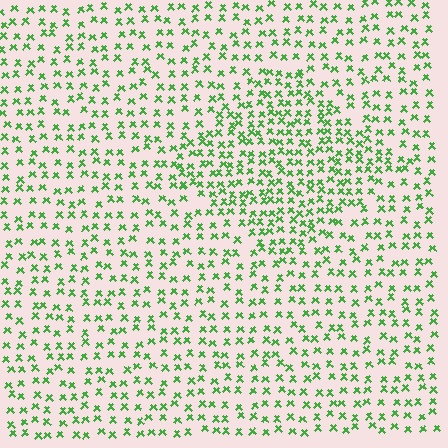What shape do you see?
I see a diamond.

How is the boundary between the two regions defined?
The boundary is defined by a change in element density (approximately 1.7x ratio). All elements are the same color, size, and shape.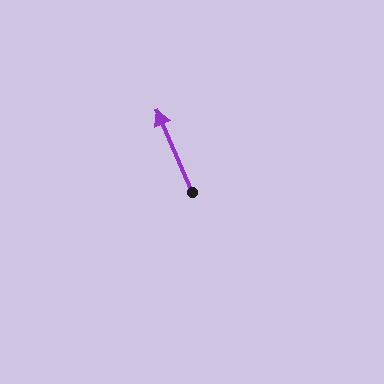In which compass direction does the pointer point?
Northwest.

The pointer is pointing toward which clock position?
Roughly 11 o'clock.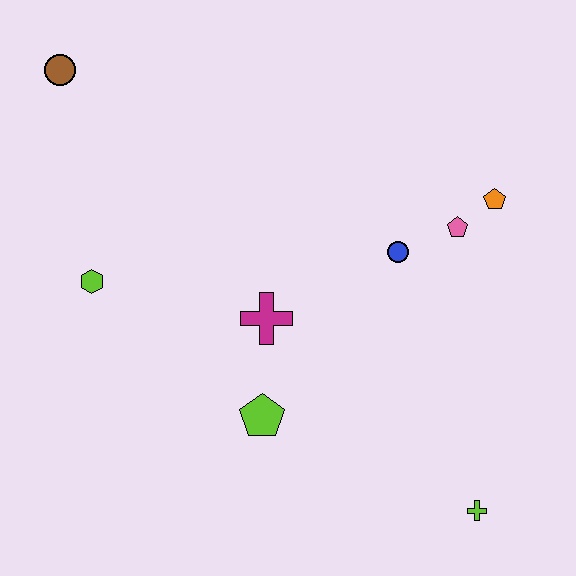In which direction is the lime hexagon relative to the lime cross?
The lime hexagon is to the left of the lime cross.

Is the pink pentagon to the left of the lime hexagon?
No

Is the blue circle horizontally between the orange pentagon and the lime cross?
No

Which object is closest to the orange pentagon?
The pink pentagon is closest to the orange pentagon.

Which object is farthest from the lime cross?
The brown circle is farthest from the lime cross.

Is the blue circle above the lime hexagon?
Yes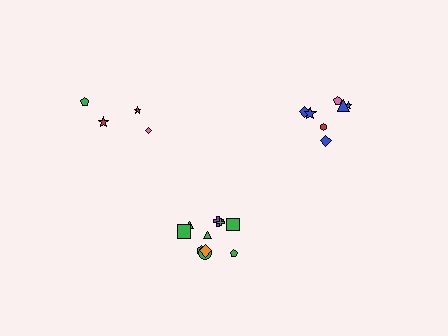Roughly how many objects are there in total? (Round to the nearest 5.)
Roughly 20 objects in total.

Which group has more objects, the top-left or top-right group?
The top-right group.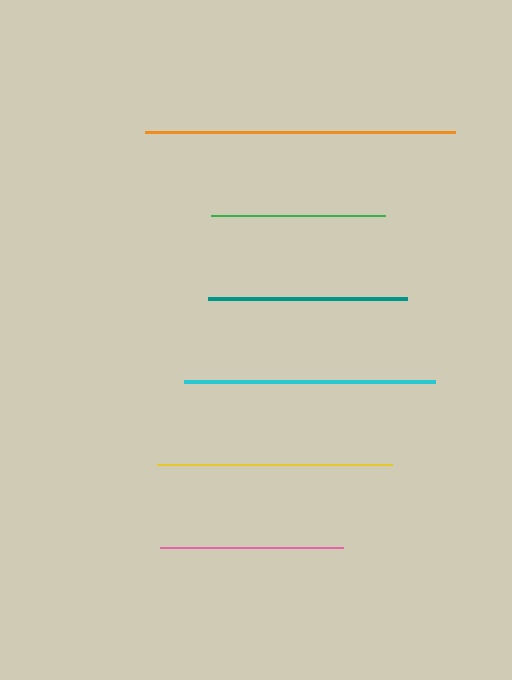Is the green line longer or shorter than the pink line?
The pink line is longer than the green line.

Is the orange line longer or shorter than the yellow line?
The orange line is longer than the yellow line.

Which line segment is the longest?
The orange line is the longest at approximately 310 pixels.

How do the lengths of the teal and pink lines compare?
The teal and pink lines are approximately the same length.